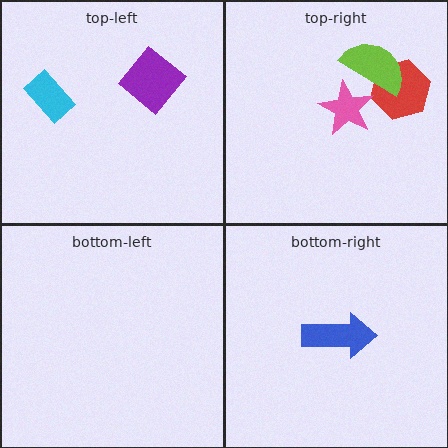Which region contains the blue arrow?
The bottom-right region.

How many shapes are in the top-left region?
2.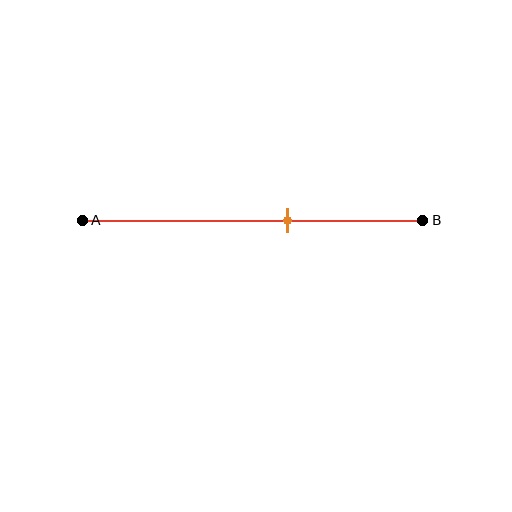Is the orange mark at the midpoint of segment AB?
No, the mark is at about 60% from A, not at the 50% midpoint.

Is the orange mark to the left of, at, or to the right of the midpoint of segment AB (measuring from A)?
The orange mark is to the right of the midpoint of segment AB.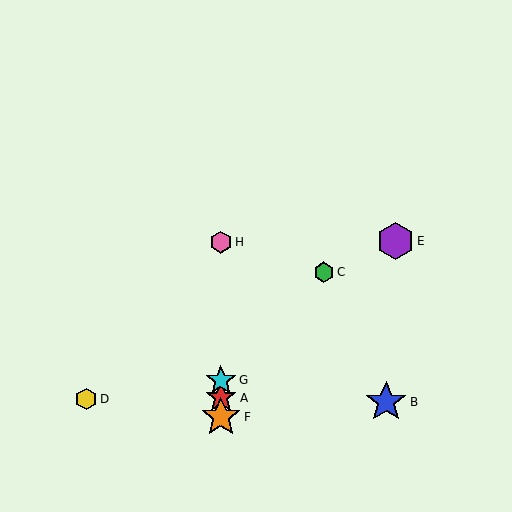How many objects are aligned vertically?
4 objects (A, F, G, H) are aligned vertically.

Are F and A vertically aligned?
Yes, both are at x≈221.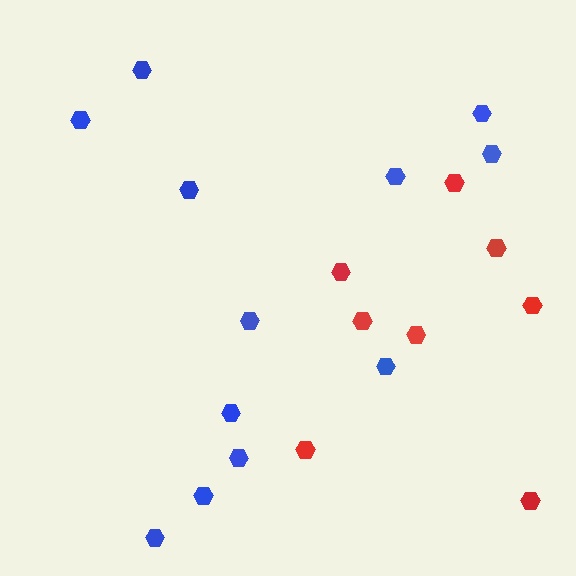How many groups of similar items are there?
There are 2 groups: one group of red hexagons (8) and one group of blue hexagons (12).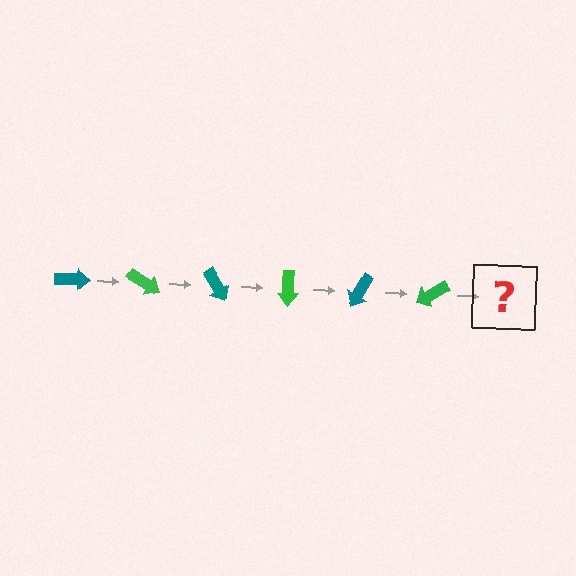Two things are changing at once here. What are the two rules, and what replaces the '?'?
The two rules are that it rotates 30 degrees each step and the color cycles through teal and green. The '?' should be a teal arrow, rotated 180 degrees from the start.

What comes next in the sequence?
The next element should be a teal arrow, rotated 180 degrees from the start.